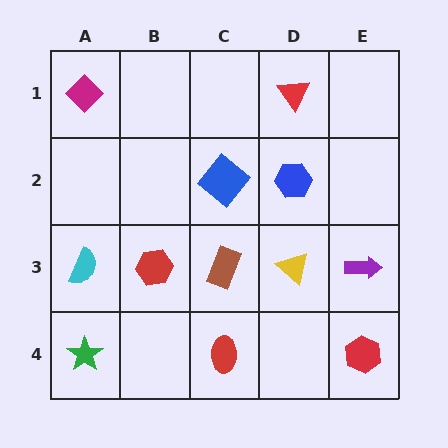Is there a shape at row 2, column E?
No, that cell is empty.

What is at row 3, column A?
A cyan semicircle.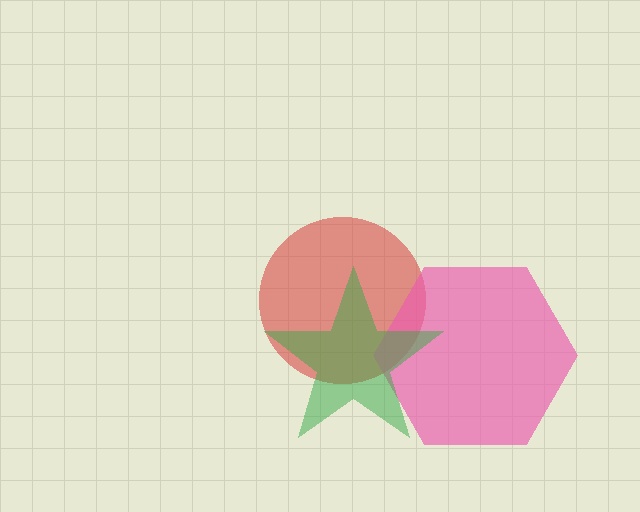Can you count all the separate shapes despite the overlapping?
Yes, there are 3 separate shapes.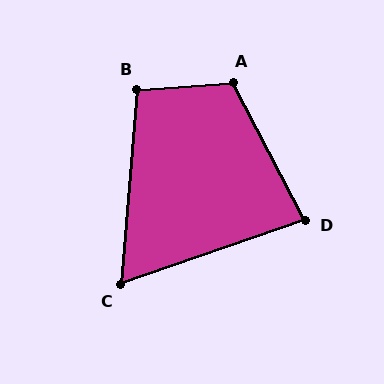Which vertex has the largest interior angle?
A, at approximately 114 degrees.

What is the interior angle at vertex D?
Approximately 81 degrees (acute).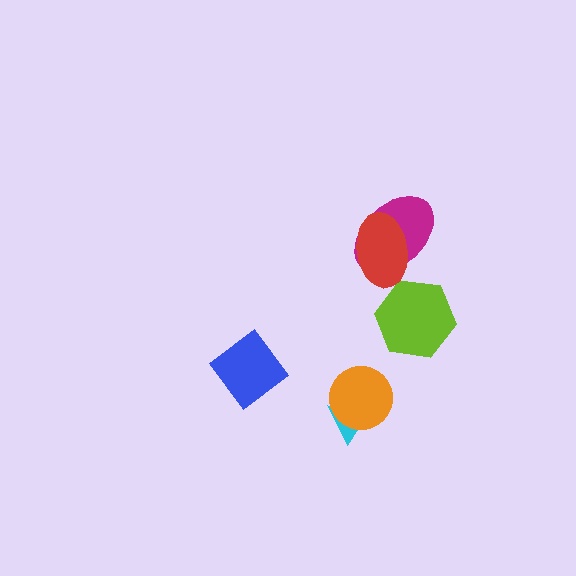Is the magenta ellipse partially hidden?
Yes, it is partially covered by another shape.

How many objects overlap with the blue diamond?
0 objects overlap with the blue diamond.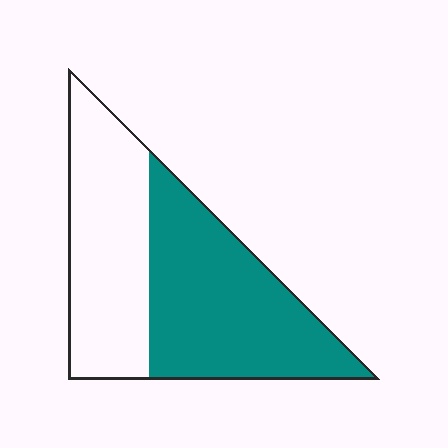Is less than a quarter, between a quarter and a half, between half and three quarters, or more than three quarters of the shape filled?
Between half and three quarters.